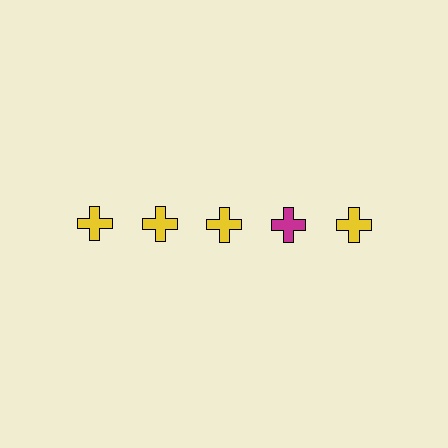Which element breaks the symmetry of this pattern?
The magenta cross in the top row, second from right column breaks the symmetry. All other shapes are yellow crosses.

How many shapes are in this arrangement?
There are 5 shapes arranged in a grid pattern.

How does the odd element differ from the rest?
It has a different color: magenta instead of yellow.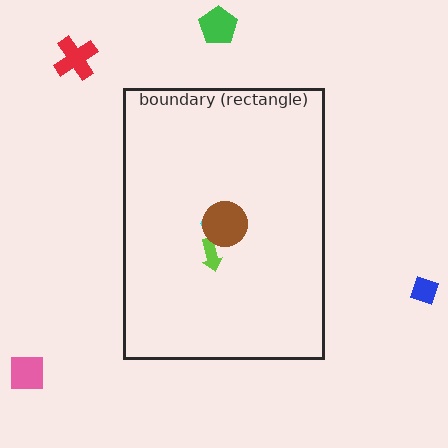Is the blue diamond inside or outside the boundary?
Outside.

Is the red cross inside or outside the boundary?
Outside.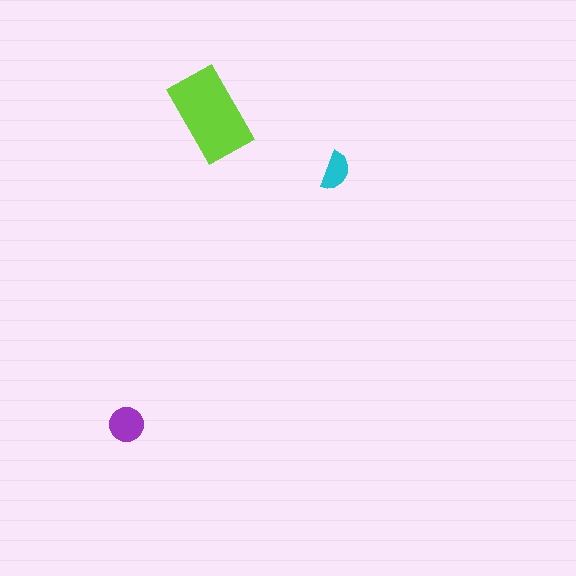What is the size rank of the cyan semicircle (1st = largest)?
3rd.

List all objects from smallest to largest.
The cyan semicircle, the purple circle, the lime rectangle.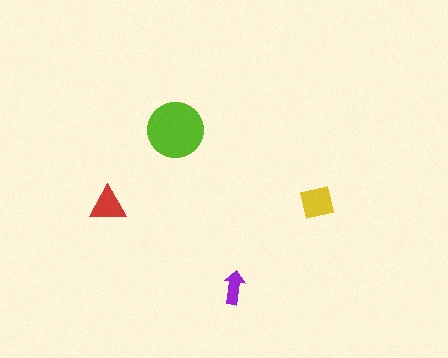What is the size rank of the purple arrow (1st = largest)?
4th.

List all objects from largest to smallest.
The lime circle, the yellow square, the red triangle, the purple arrow.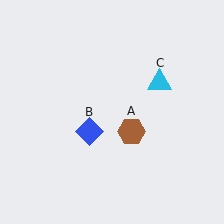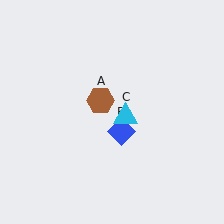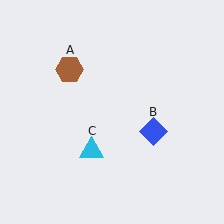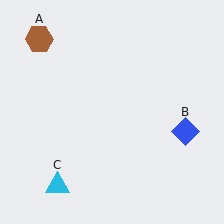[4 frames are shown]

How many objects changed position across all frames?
3 objects changed position: brown hexagon (object A), blue diamond (object B), cyan triangle (object C).